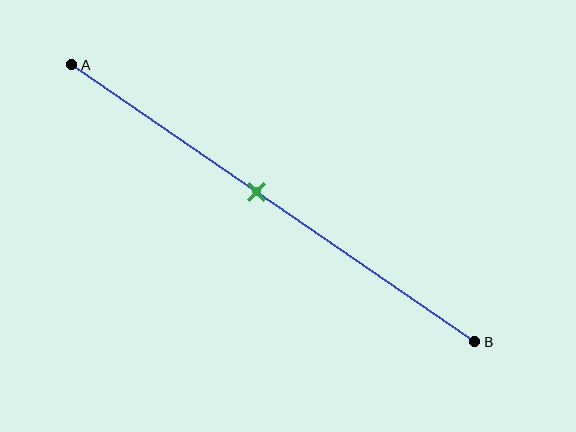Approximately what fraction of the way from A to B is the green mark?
The green mark is approximately 45% of the way from A to B.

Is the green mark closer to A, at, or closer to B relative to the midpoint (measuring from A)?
The green mark is closer to point A than the midpoint of segment AB.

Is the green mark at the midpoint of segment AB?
No, the mark is at about 45% from A, not at the 50% midpoint.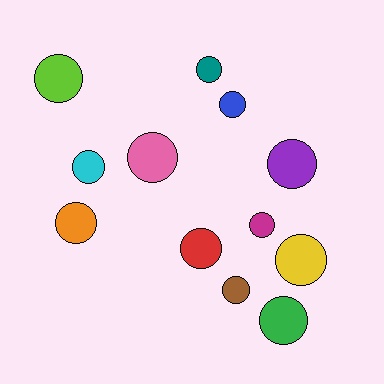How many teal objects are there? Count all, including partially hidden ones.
There is 1 teal object.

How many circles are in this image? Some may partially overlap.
There are 12 circles.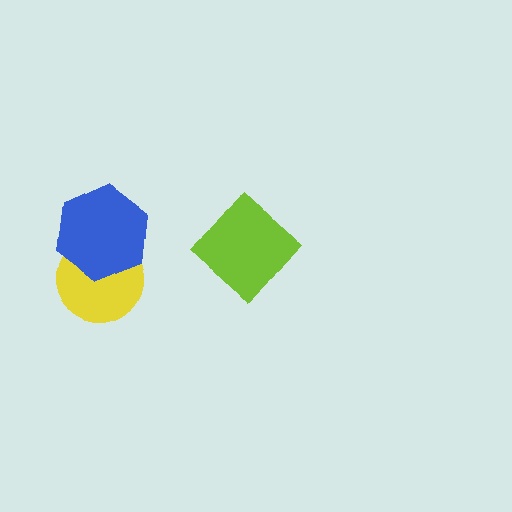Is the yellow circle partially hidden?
Yes, it is partially covered by another shape.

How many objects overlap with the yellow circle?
1 object overlaps with the yellow circle.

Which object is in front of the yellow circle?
The blue hexagon is in front of the yellow circle.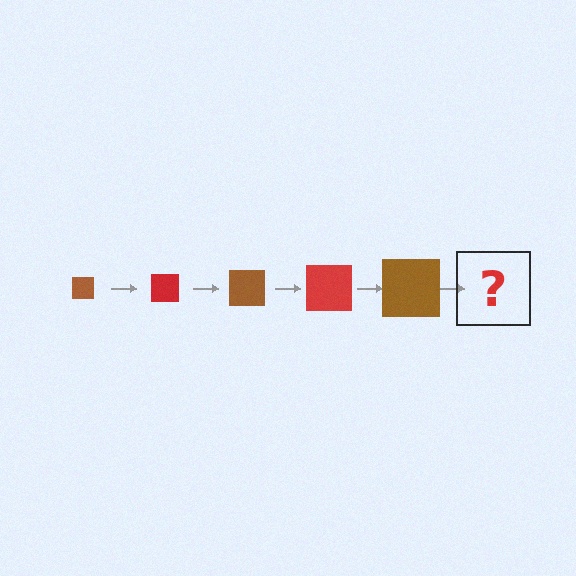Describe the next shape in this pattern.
It should be a red square, larger than the previous one.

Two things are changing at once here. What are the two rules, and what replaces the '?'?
The two rules are that the square grows larger each step and the color cycles through brown and red. The '?' should be a red square, larger than the previous one.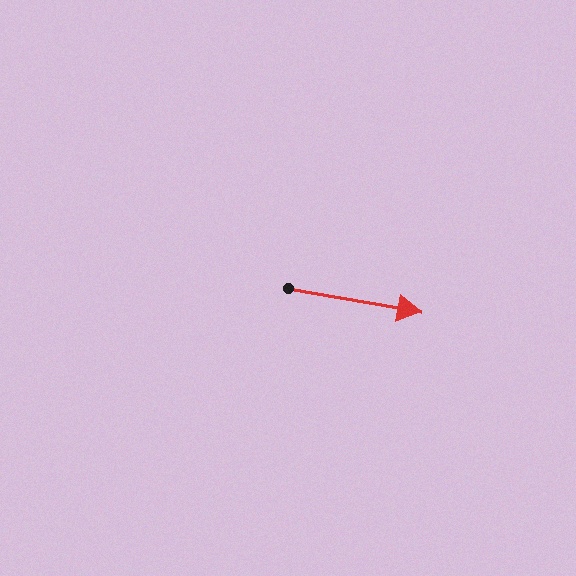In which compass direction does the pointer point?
East.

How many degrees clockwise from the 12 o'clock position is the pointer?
Approximately 100 degrees.